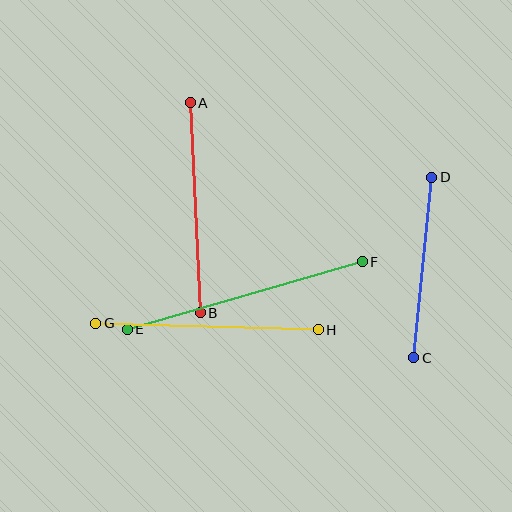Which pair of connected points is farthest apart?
Points E and F are farthest apart.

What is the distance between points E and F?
The distance is approximately 245 pixels.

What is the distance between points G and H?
The distance is approximately 222 pixels.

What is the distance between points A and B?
The distance is approximately 210 pixels.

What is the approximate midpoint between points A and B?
The midpoint is at approximately (195, 208) pixels.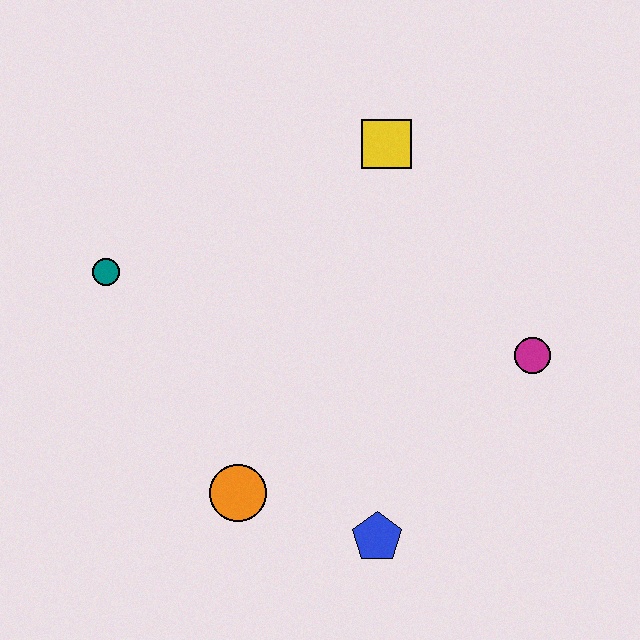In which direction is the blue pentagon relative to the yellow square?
The blue pentagon is below the yellow square.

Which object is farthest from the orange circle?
The yellow square is farthest from the orange circle.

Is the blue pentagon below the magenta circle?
Yes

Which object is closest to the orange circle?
The blue pentagon is closest to the orange circle.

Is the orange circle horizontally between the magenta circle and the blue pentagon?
No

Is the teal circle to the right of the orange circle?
No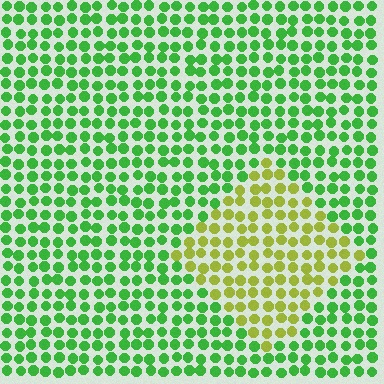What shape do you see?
I see a diamond.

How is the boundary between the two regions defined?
The boundary is defined purely by a slight shift in hue (about 49 degrees). Spacing, size, and orientation are identical on both sides.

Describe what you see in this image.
The image is filled with small green elements in a uniform arrangement. A diamond-shaped region is visible where the elements are tinted to a slightly different hue, forming a subtle color boundary.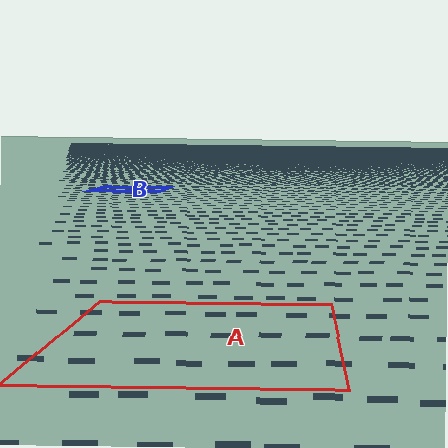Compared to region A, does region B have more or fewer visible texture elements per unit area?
Region B has more texture elements per unit area — they are packed more densely because it is farther away.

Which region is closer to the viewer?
Region A is closer. The texture elements there are larger and more spread out.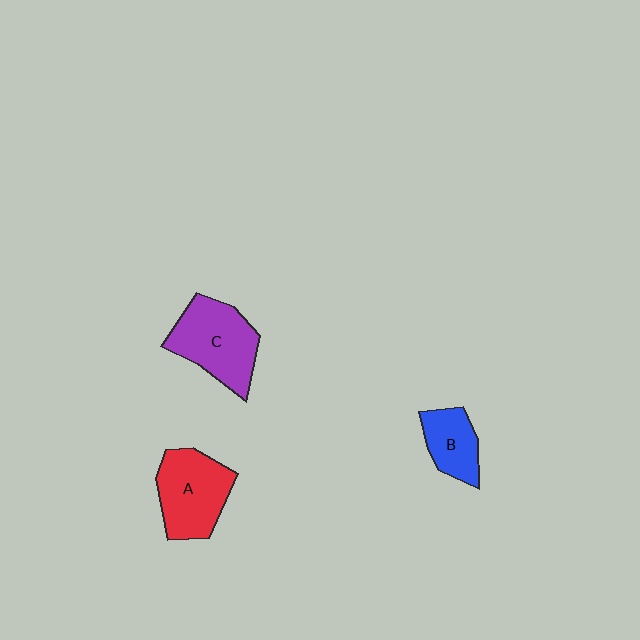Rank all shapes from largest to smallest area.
From largest to smallest: C (purple), A (red), B (blue).